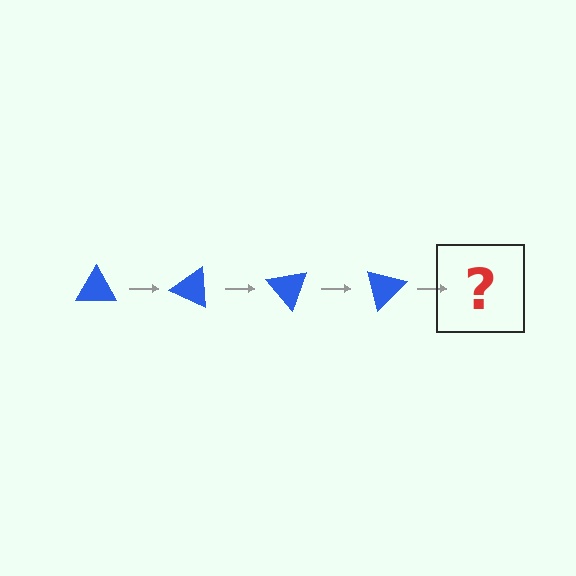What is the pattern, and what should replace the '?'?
The pattern is that the triangle rotates 25 degrees each step. The '?' should be a blue triangle rotated 100 degrees.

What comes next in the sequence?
The next element should be a blue triangle rotated 100 degrees.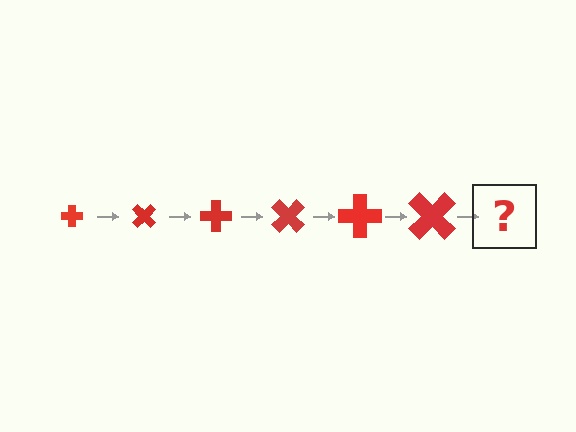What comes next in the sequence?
The next element should be a cross, larger than the previous one and rotated 270 degrees from the start.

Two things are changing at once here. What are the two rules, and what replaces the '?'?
The two rules are that the cross grows larger each step and it rotates 45 degrees each step. The '?' should be a cross, larger than the previous one and rotated 270 degrees from the start.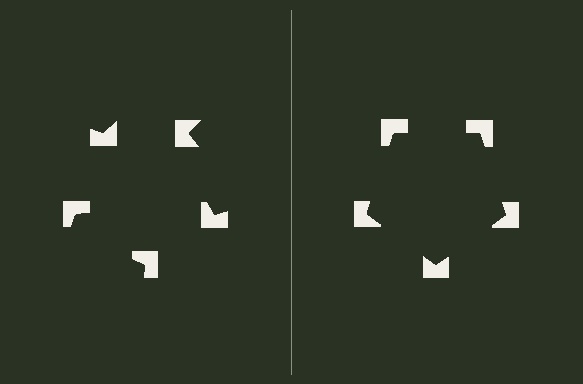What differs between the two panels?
The notched squares are positioned identically on both sides; only the wedge orientations differ. On the right they align to a pentagon; on the left they are misaligned.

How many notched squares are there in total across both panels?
10 — 5 on each side.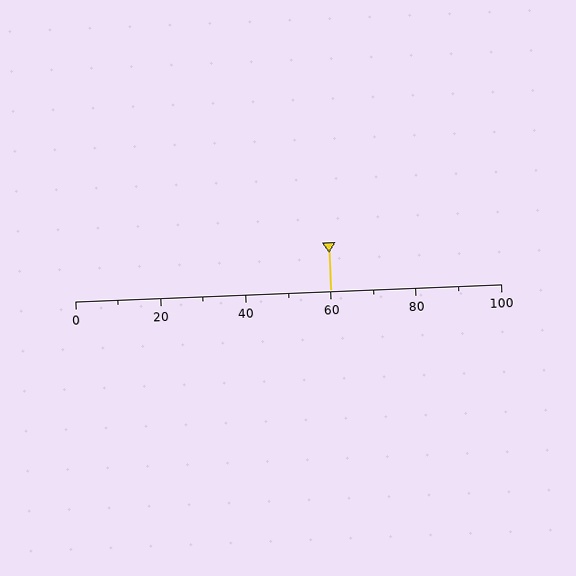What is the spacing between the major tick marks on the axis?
The major ticks are spaced 20 apart.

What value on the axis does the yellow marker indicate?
The marker indicates approximately 60.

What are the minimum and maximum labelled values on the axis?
The axis runs from 0 to 100.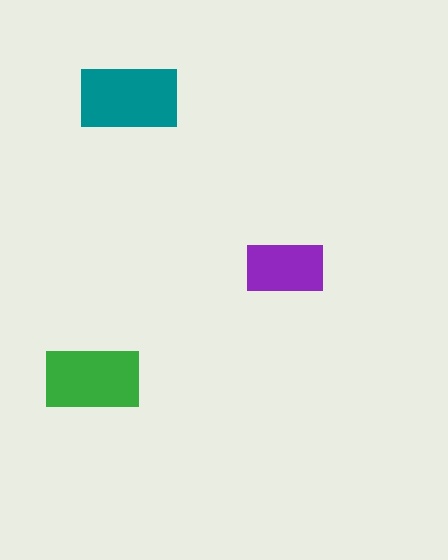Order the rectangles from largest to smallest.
the teal one, the green one, the purple one.